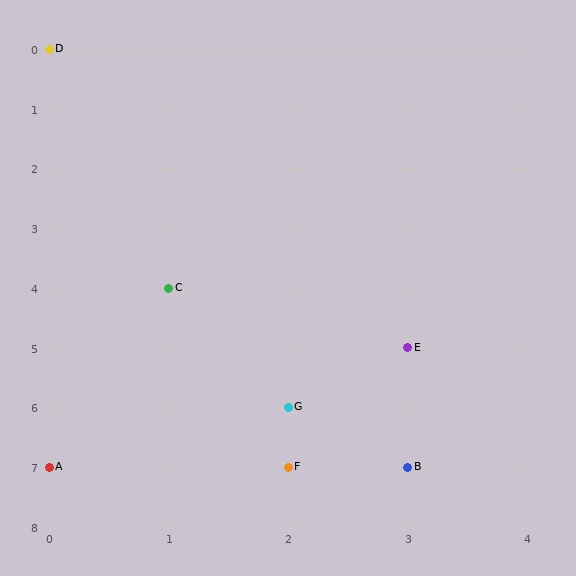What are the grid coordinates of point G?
Point G is at grid coordinates (2, 6).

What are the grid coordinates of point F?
Point F is at grid coordinates (2, 7).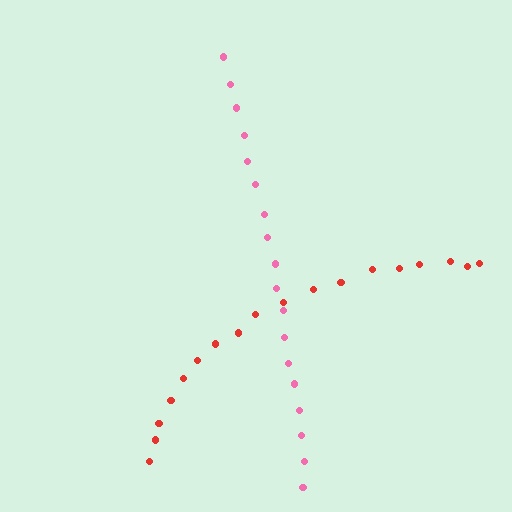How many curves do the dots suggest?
There are 2 distinct paths.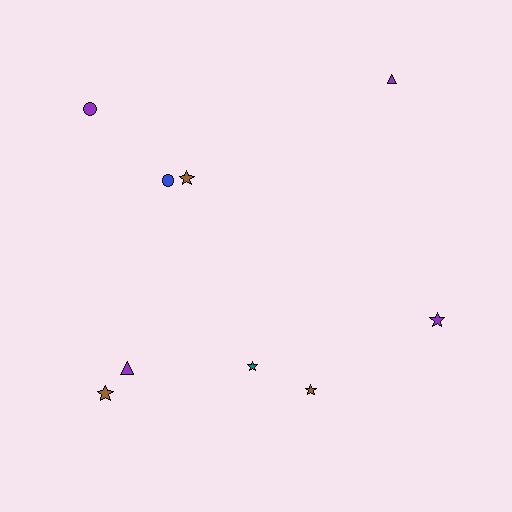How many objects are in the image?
There are 9 objects.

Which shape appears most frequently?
Star, with 5 objects.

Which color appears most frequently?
Purple, with 4 objects.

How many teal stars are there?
There is 1 teal star.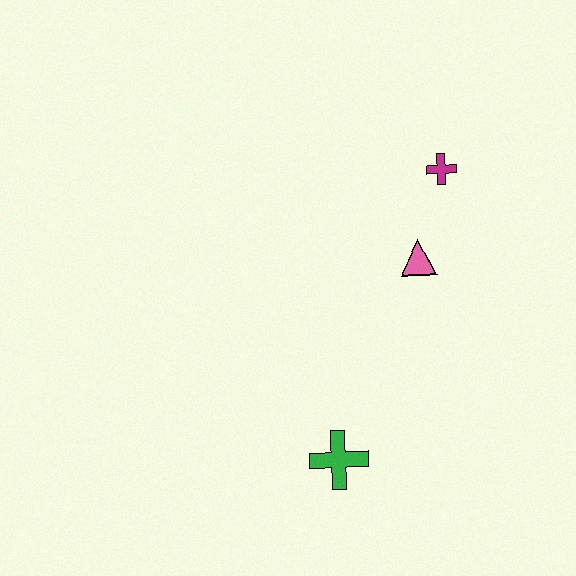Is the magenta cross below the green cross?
No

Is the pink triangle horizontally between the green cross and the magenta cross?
Yes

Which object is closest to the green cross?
The pink triangle is closest to the green cross.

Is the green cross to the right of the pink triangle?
No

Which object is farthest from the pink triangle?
The green cross is farthest from the pink triangle.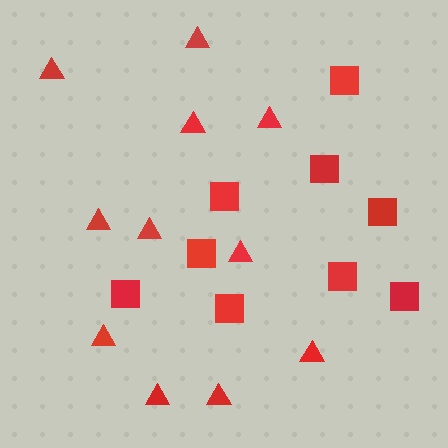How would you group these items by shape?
There are 2 groups: one group of squares (9) and one group of triangles (11).